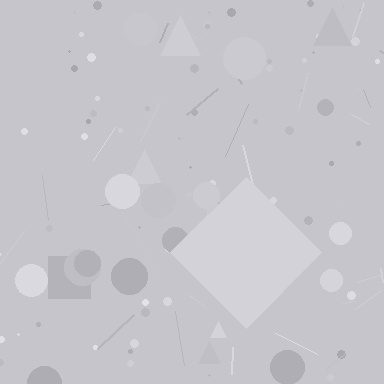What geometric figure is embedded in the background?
A diamond is embedded in the background.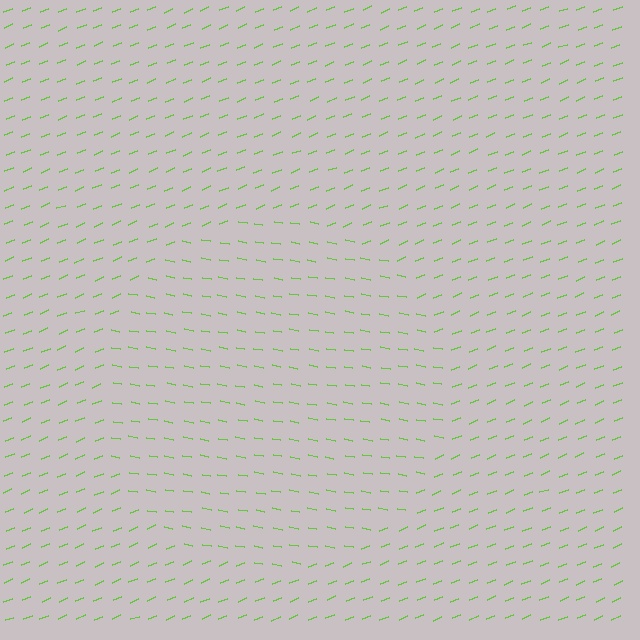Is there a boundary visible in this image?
Yes, there is a texture boundary formed by a change in line orientation.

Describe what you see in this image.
The image is filled with small lime line segments. A circle region in the image has lines oriented differently from the surrounding lines, creating a visible texture boundary.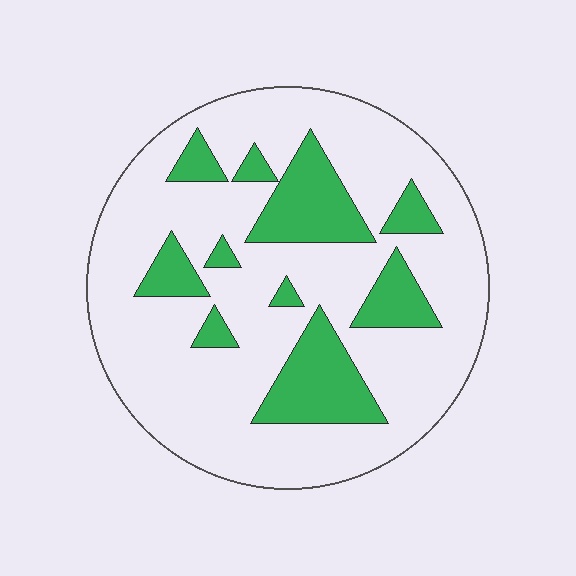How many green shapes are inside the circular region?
10.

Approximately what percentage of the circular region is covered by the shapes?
Approximately 25%.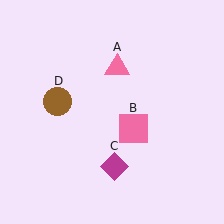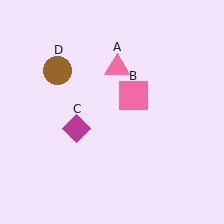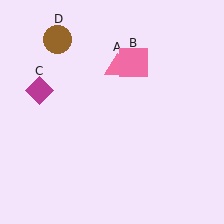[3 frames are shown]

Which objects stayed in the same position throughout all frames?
Pink triangle (object A) remained stationary.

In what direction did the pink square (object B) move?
The pink square (object B) moved up.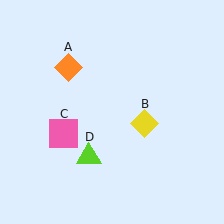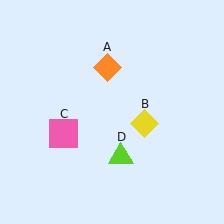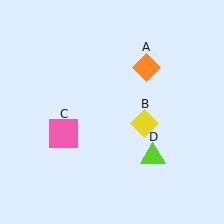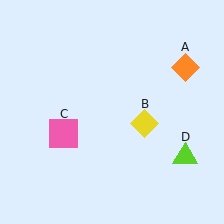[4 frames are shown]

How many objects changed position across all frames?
2 objects changed position: orange diamond (object A), lime triangle (object D).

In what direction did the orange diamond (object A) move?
The orange diamond (object A) moved right.